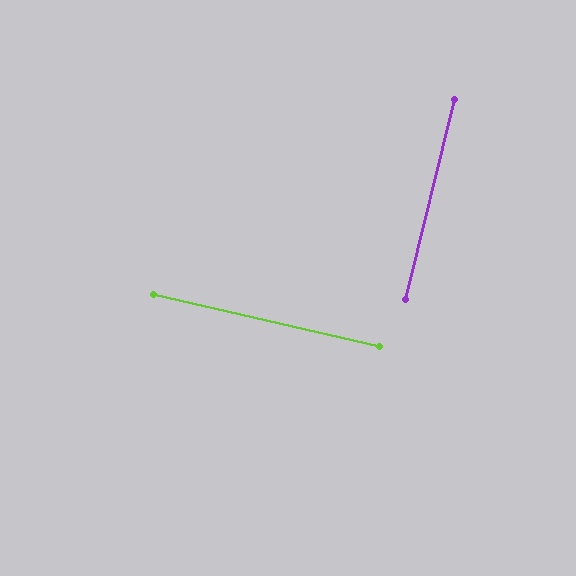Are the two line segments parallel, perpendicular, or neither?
Perpendicular — they meet at approximately 89°.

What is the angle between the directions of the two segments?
Approximately 89 degrees.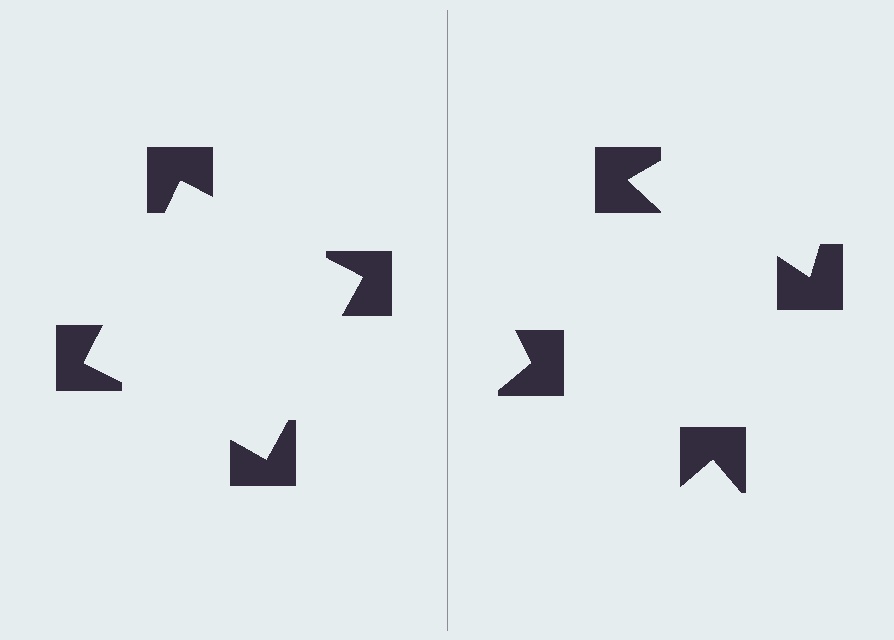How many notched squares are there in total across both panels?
8 — 4 on each side.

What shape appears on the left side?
An illusory square.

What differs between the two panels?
The notched squares are positioned identically on both sides; only the wedge orientations differ. On the left they align to a square; on the right they are misaligned.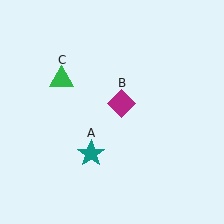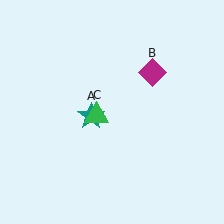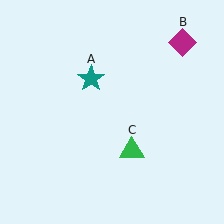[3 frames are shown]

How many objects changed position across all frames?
3 objects changed position: teal star (object A), magenta diamond (object B), green triangle (object C).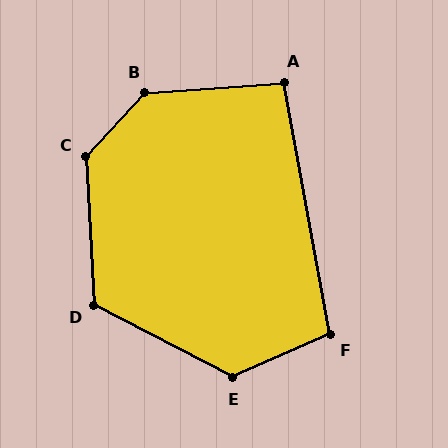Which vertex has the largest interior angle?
B, at approximately 137 degrees.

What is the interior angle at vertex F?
Approximately 103 degrees (obtuse).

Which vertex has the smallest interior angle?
A, at approximately 96 degrees.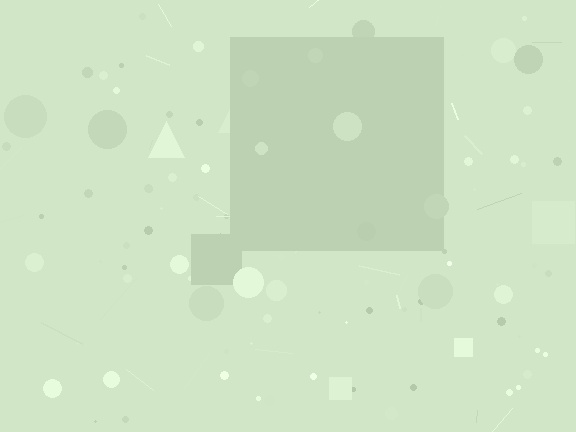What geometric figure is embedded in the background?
A square is embedded in the background.